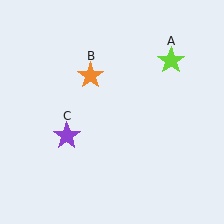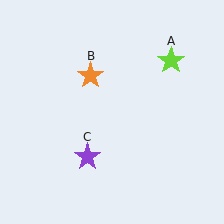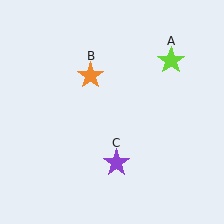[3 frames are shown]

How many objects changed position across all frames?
1 object changed position: purple star (object C).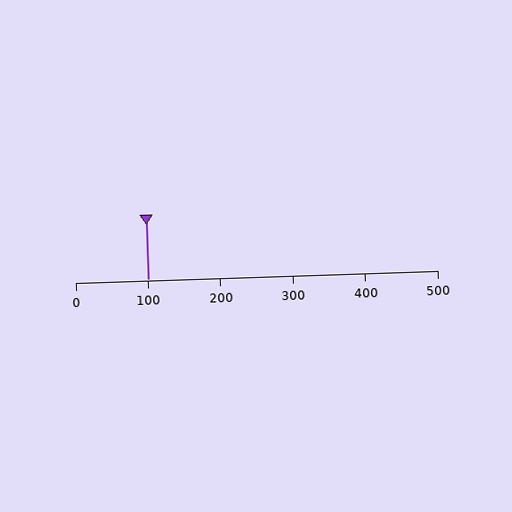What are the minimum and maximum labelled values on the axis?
The axis runs from 0 to 500.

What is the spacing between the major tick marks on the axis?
The major ticks are spaced 100 apart.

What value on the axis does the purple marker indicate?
The marker indicates approximately 100.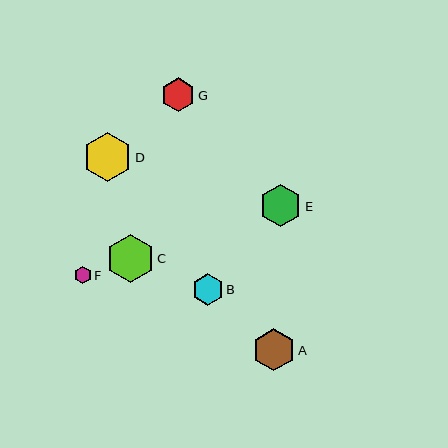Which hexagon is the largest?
Hexagon D is the largest with a size of approximately 49 pixels.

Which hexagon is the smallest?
Hexagon F is the smallest with a size of approximately 17 pixels.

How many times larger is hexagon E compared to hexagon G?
Hexagon E is approximately 1.3 times the size of hexagon G.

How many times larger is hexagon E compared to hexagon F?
Hexagon E is approximately 2.5 times the size of hexagon F.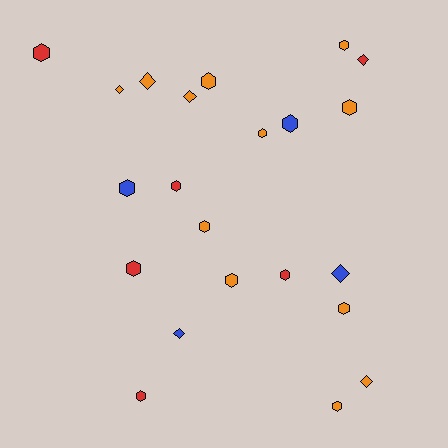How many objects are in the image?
There are 22 objects.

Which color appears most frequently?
Orange, with 12 objects.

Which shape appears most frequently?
Hexagon, with 15 objects.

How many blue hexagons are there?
There are 2 blue hexagons.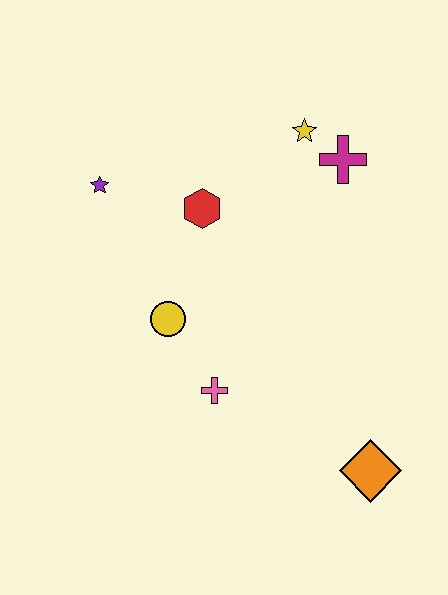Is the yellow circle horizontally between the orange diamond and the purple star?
Yes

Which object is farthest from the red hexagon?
The orange diamond is farthest from the red hexagon.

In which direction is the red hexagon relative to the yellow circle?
The red hexagon is above the yellow circle.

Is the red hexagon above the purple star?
No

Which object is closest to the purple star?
The red hexagon is closest to the purple star.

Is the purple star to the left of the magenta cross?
Yes